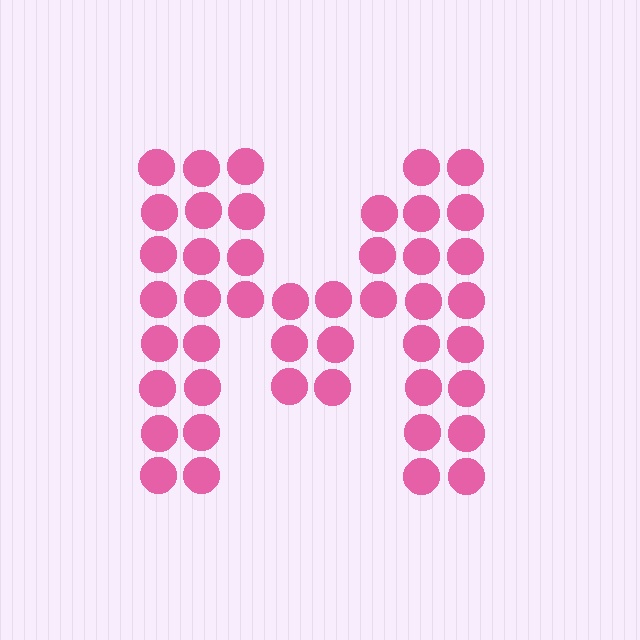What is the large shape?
The large shape is the letter M.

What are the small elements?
The small elements are circles.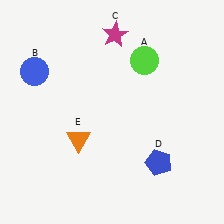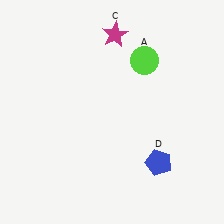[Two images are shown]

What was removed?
The orange triangle (E), the blue circle (B) were removed in Image 2.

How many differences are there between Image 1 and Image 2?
There are 2 differences between the two images.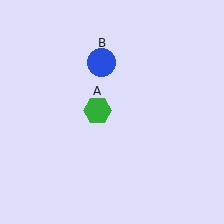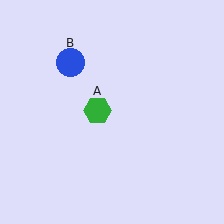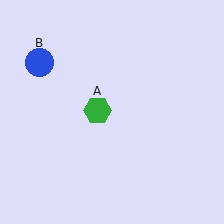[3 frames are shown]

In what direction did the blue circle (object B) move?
The blue circle (object B) moved left.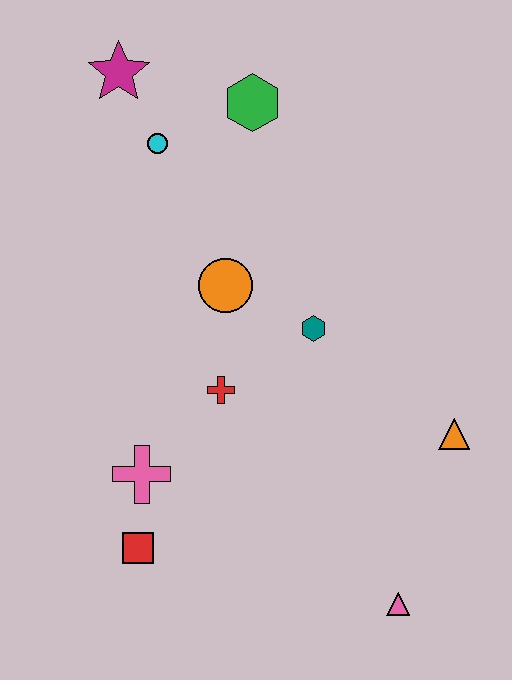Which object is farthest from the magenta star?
The pink triangle is farthest from the magenta star.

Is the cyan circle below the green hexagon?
Yes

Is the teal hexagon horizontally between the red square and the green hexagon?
No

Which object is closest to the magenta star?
The cyan circle is closest to the magenta star.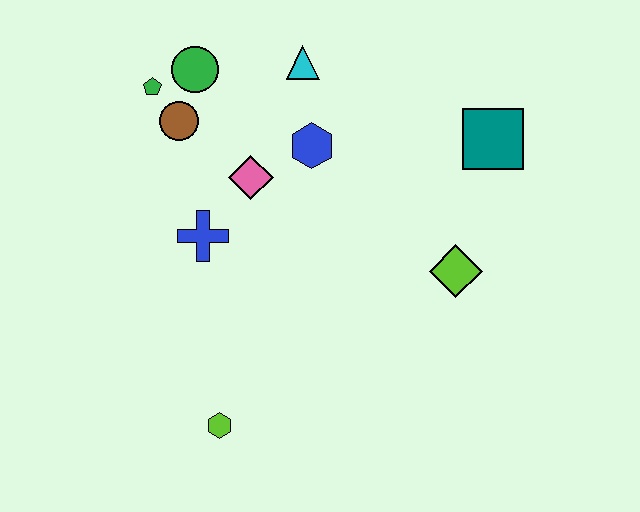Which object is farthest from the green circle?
The lime hexagon is farthest from the green circle.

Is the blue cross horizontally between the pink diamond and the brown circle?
Yes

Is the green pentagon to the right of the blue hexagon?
No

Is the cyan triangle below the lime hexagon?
No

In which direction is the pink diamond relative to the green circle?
The pink diamond is below the green circle.